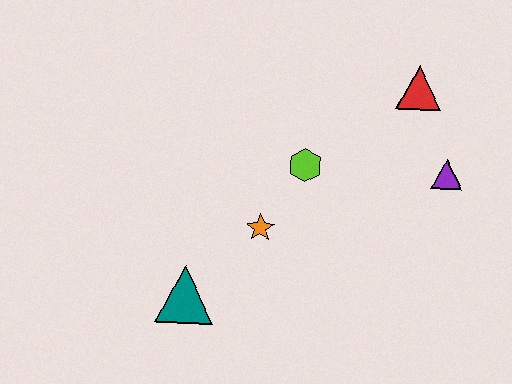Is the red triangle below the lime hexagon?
No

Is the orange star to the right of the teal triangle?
Yes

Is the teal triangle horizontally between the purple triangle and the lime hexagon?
No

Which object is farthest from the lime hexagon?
The teal triangle is farthest from the lime hexagon.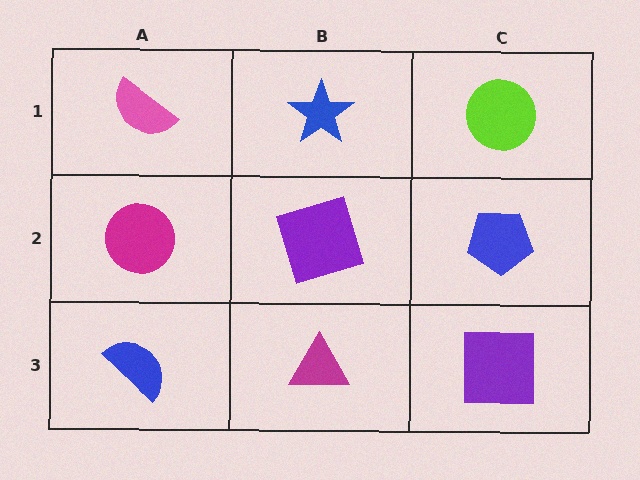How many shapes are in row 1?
3 shapes.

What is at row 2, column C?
A blue pentagon.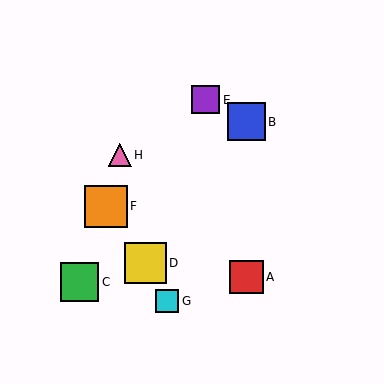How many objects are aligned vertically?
2 objects (A, B) are aligned vertically.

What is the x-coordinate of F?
Object F is at x≈106.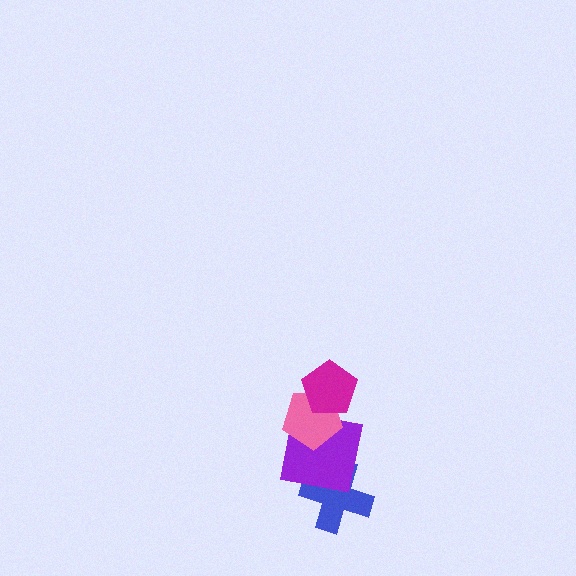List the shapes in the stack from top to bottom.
From top to bottom: the magenta pentagon, the pink pentagon, the purple square, the blue cross.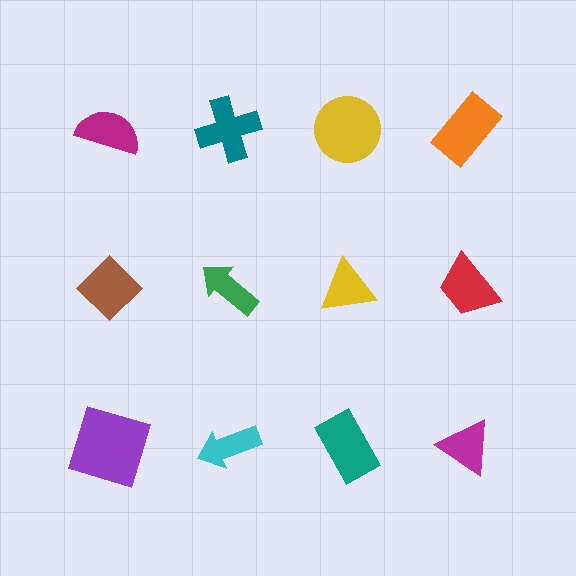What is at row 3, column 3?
A teal rectangle.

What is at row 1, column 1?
A magenta semicircle.